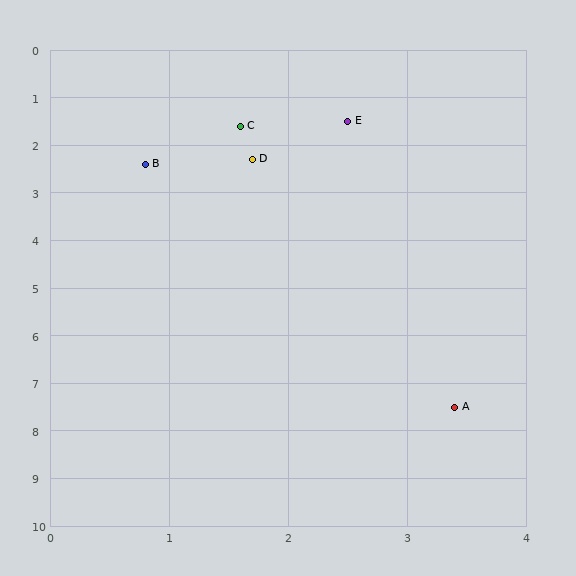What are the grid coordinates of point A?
Point A is at approximately (3.4, 7.5).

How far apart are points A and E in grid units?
Points A and E are about 6.1 grid units apart.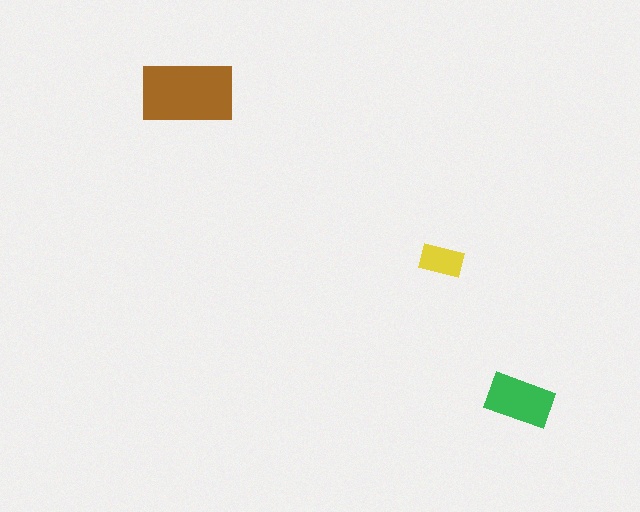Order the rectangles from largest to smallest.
the brown one, the green one, the yellow one.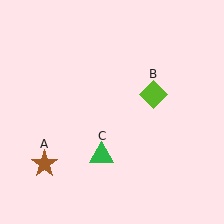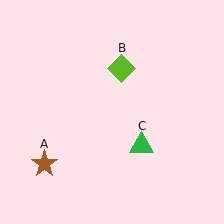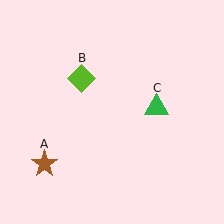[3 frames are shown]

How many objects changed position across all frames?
2 objects changed position: lime diamond (object B), green triangle (object C).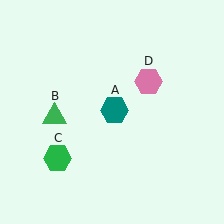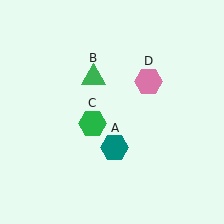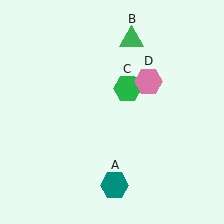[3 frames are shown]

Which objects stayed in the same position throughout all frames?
Pink hexagon (object D) remained stationary.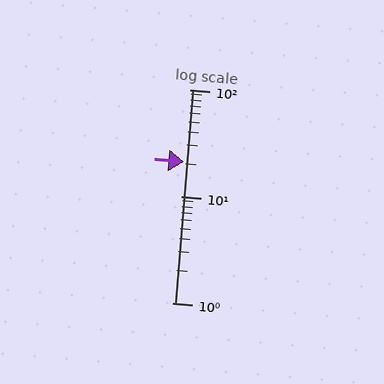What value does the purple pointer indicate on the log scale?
The pointer indicates approximately 21.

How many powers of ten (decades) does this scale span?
The scale spans 2 decades, from 1 to 100.